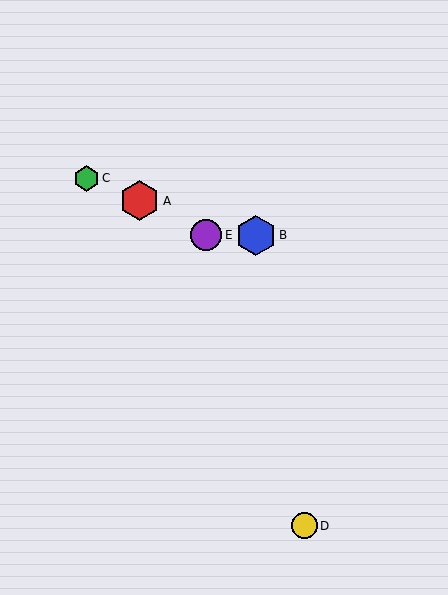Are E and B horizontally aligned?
Yes, both are at y≈235.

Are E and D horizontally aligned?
No, E is at y≈235 and D is at y≈526.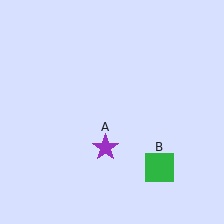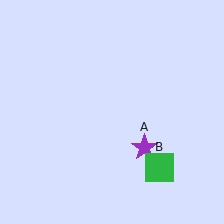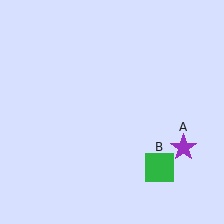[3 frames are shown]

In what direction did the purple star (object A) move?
The purple star (object A) moved right.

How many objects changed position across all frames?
1 object changed position: purple star (object A).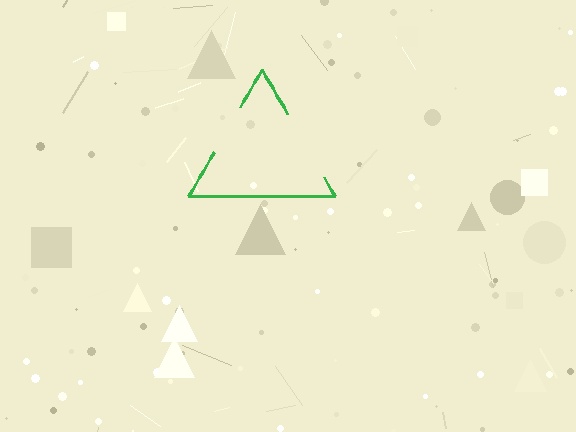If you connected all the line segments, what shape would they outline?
They would outline a triangle.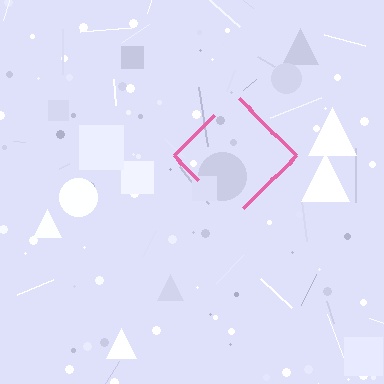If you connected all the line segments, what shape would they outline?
They would outline a diamond.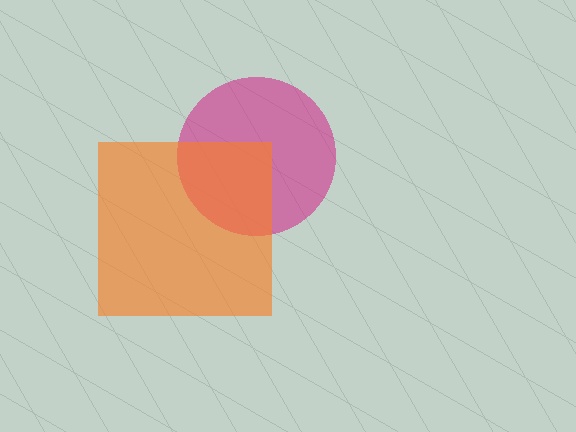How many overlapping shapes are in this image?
There are 2 overlapping shapes in the image.